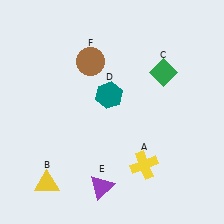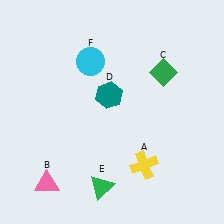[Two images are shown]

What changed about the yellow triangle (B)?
In Image 1, B is yellow. In Image 2, it changed to pink.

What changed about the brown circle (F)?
In Image 1, F is brown. In Image 2, it changed to cyan.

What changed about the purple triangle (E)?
In Image 1, E is purple. In Image 2, it changed to green.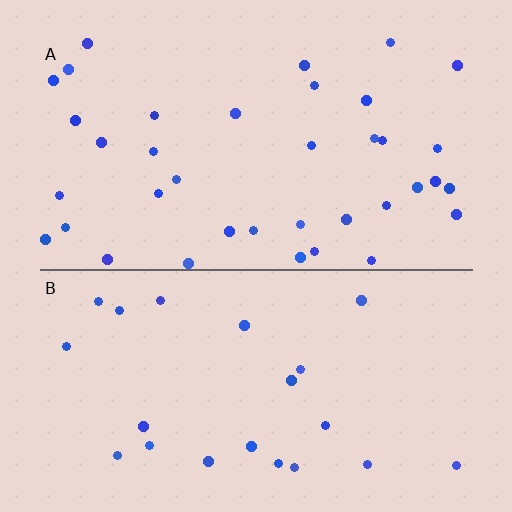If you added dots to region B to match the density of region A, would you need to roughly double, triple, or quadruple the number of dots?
Approximately double.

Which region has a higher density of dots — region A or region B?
A (the top).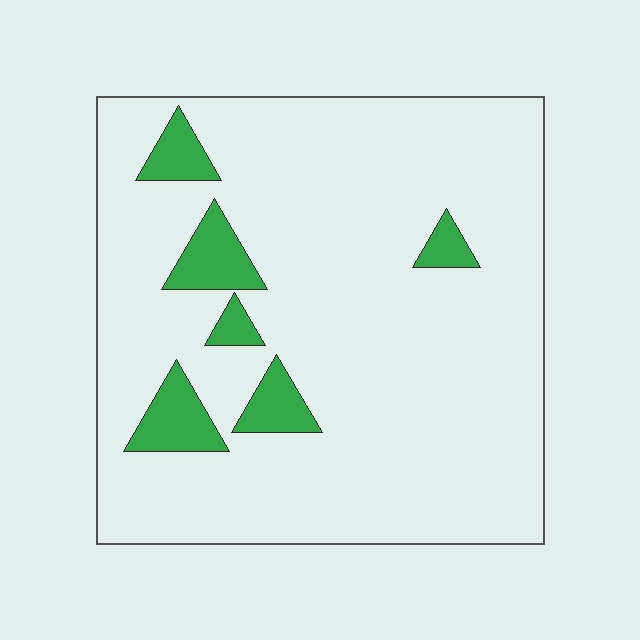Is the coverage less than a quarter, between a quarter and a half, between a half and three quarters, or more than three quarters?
Less than a quarter.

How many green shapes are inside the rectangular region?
6.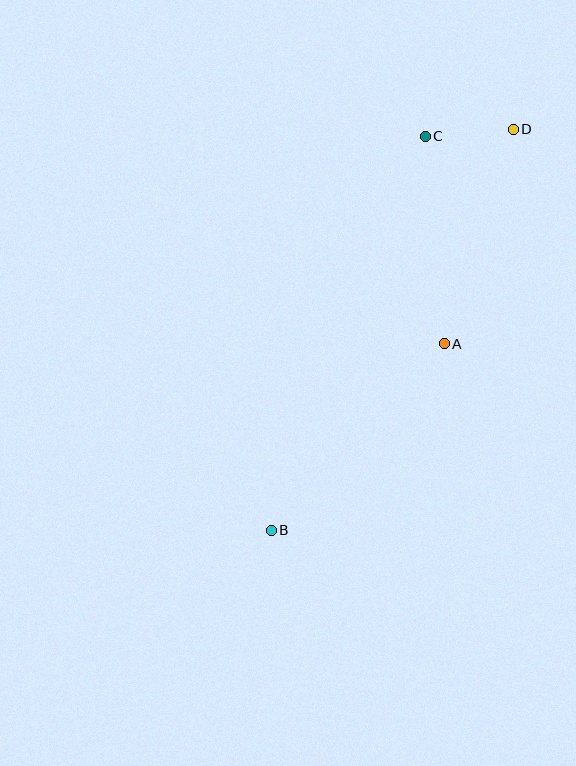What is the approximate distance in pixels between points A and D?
The distance between A and D is approximately 225 pixels.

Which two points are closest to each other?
Points C and D are closest to each other.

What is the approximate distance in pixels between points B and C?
The distance between B and C is approximately 423 pixels.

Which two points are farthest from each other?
Points B and D are farthest from each other.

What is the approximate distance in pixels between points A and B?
The distance between A and B is approximately 254 pixels.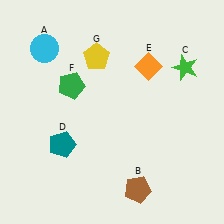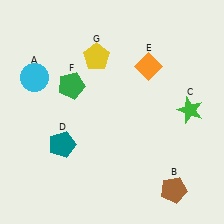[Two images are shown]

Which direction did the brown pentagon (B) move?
The brown pentagon (B) moved right.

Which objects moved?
The objects that moved are: the cyan circle (A), the brown pentagon (B), the green star (C).